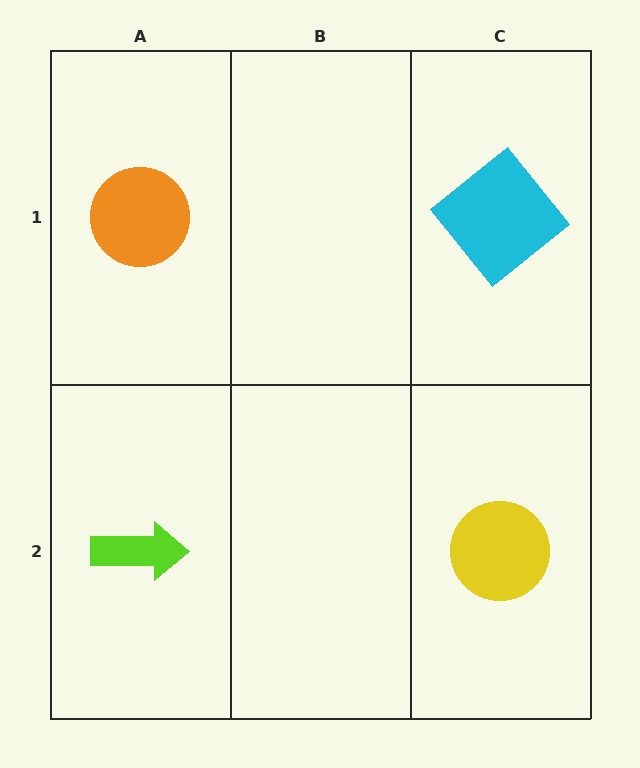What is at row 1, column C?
A cyan diamond.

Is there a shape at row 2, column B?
No, that cell is empty.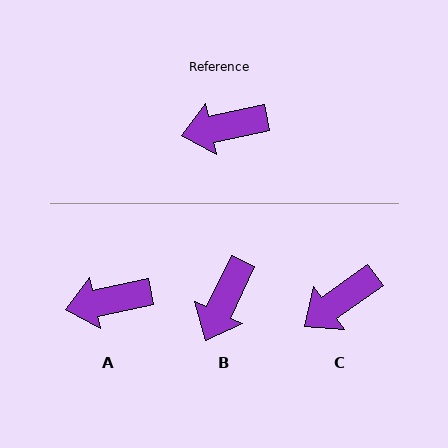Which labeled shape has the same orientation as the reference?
A.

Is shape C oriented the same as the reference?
No, it is off by about 24 degrees.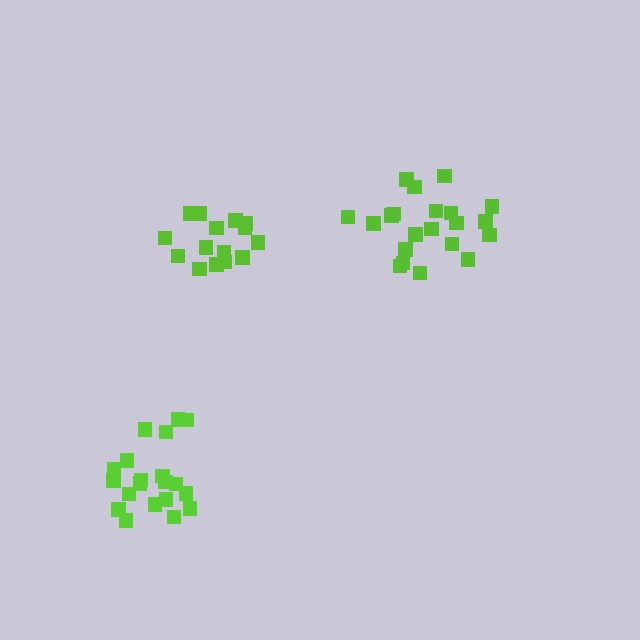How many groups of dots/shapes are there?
There are 3 groups.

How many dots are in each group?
Group 1: 15 dots, Group 2: 20 dots, Group 3: 21 dots (56 total).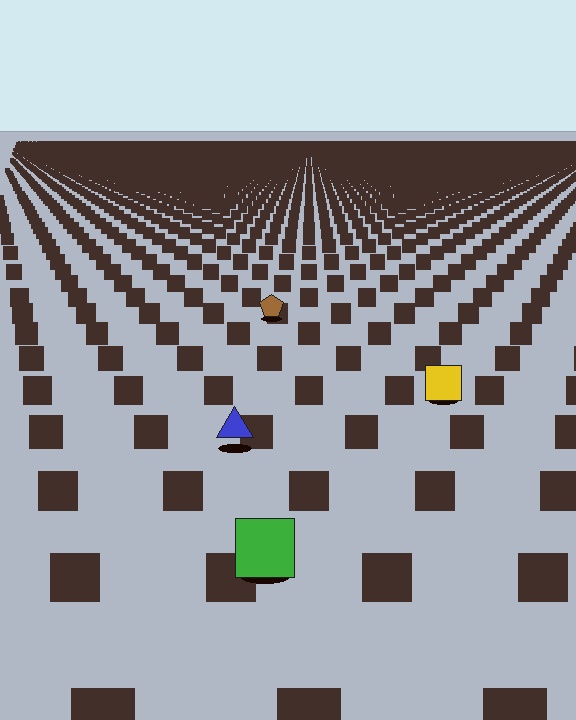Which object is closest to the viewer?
The green square is closest. The texture marks near it are larger and more spread out.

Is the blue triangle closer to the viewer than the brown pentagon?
Yes. The blue triangle is closer — you can tell from the texture gradient: the ground texture is coarser near it.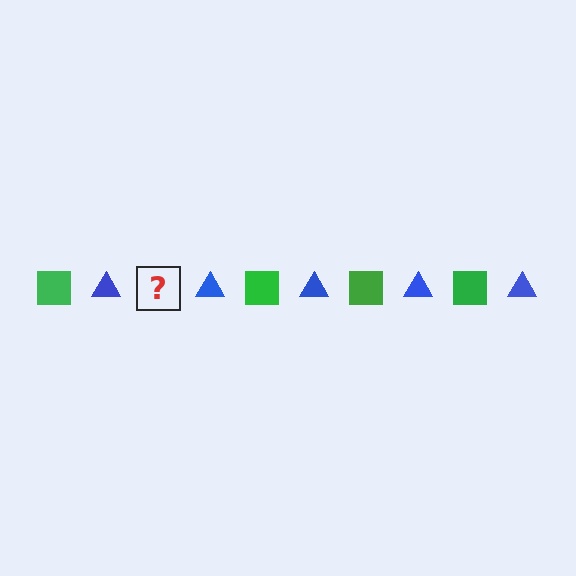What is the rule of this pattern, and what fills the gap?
The rule is that the pattern alternates between green square and blue triangle. The gap should be filled with a green square.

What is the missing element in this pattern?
The missing element is a green square.